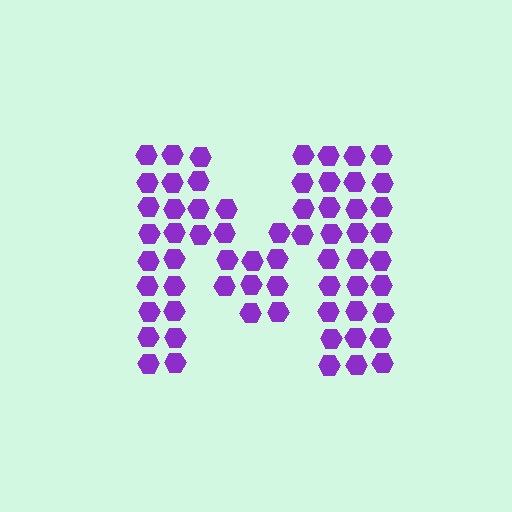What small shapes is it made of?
It is made of small hexagons.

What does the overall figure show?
The overall figure shows the letter M.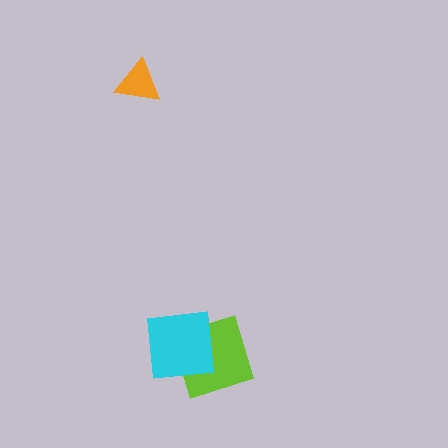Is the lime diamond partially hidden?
Yes, it is partially covered by another shape.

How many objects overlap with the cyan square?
1 object overlaps with the cyan square.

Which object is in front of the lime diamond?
The cyan square is in front of the lime diamond.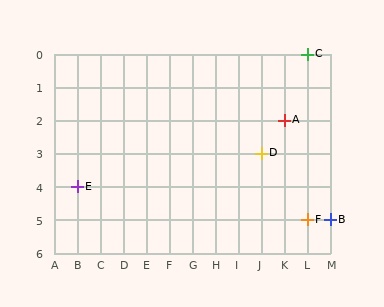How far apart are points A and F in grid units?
Points A and F are 1 column and 3 rows apart (about 3.2 grid units diagonally).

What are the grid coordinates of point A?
Point A is at grid coordinates (K, 2).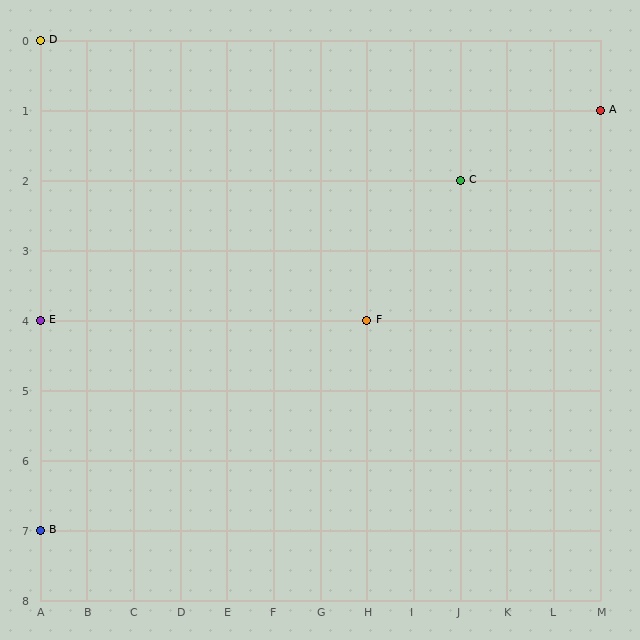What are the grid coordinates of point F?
Point F is at grid coordinates (H, 4).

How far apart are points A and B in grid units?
Points A and B are 12 columns and 6 rows apart (about 13.4 grid units diagonally).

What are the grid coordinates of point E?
Point E is at grid coordinates (A, 4).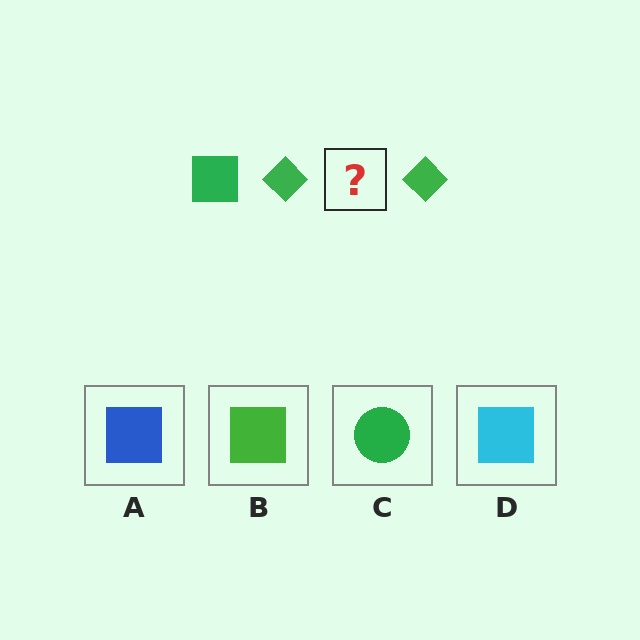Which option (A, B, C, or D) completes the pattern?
B.